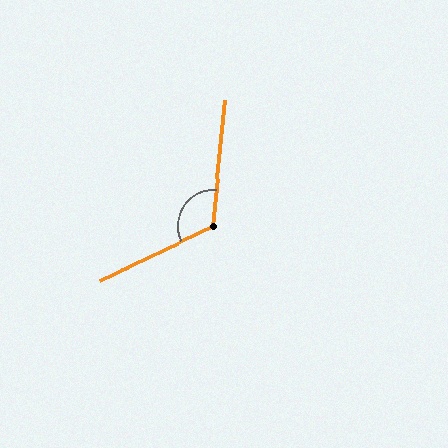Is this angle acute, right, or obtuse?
It is obtuse.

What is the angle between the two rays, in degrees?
Approximately 121 degrees.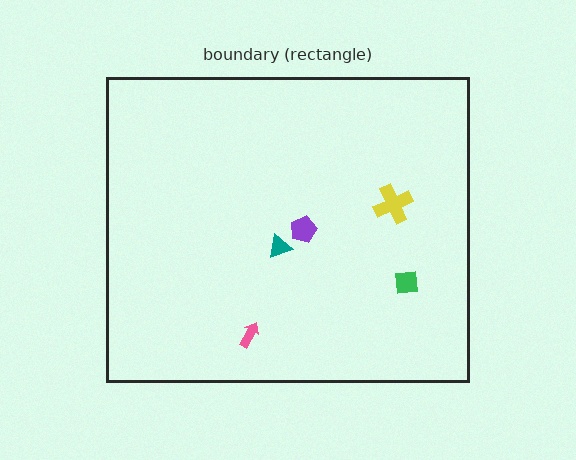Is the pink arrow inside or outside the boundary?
Inside.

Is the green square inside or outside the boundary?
Inside.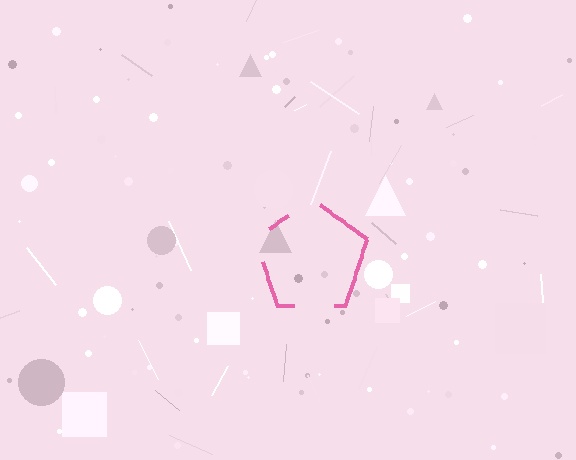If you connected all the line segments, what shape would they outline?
They would outline a pentagon.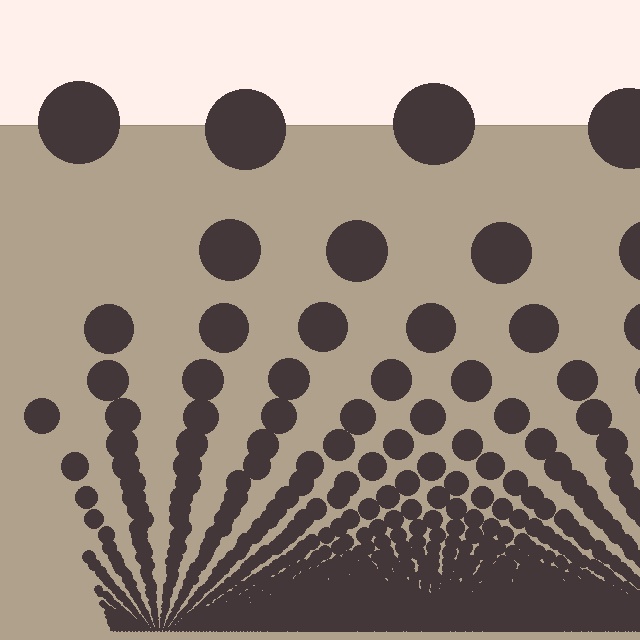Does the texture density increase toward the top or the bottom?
Density increases toward the bottom.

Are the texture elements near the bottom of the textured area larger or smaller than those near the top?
Smaller. The gradient is inverted — elements near the bottom are smaller and denser.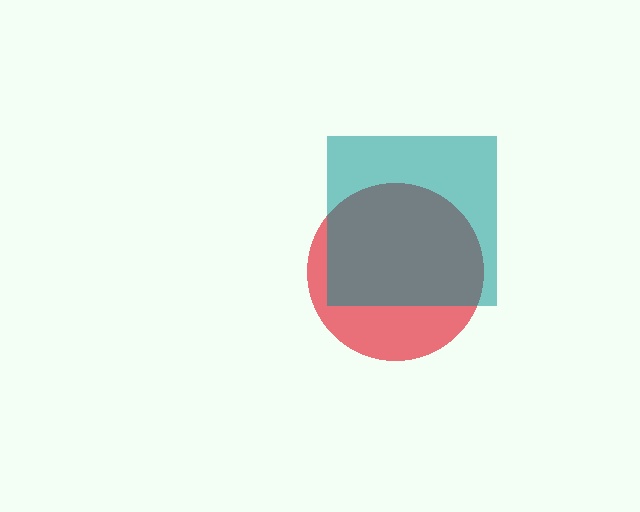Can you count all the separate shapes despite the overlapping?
Yes, there are 2 separate shapes.